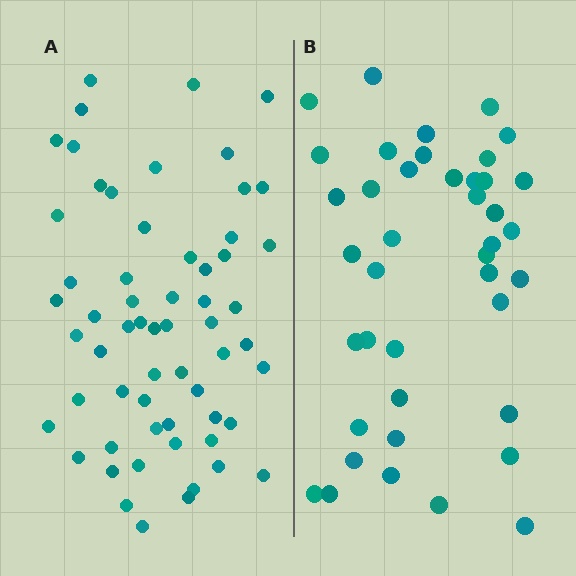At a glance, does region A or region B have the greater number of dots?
Region A (the left region) has more dots.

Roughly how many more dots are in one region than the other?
Region A has approximately 20 more dots than region B.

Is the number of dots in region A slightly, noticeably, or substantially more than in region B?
Region A has substantially more. The ratio is roughly 1.5 to 1.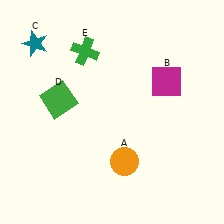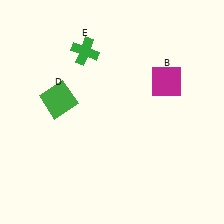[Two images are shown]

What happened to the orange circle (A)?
The orange circle (A) was removed in Image 2. It was in the bottom-right area of Image 1.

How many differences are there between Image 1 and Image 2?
There are 2 differences between the two images.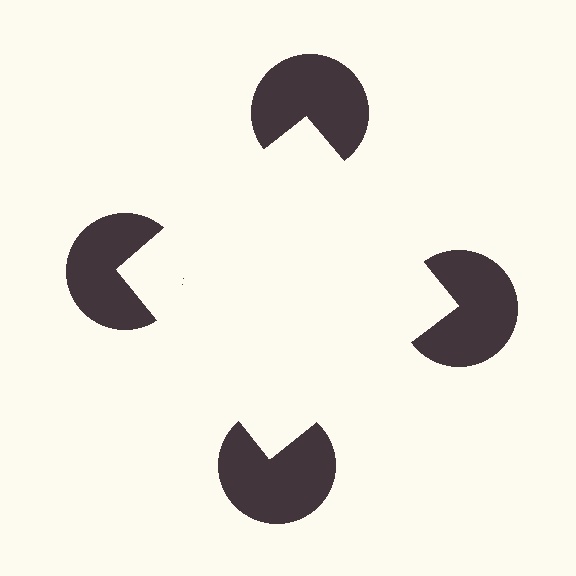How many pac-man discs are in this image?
There are 4 — one at each vertex of the illusory square.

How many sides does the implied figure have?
4 sides.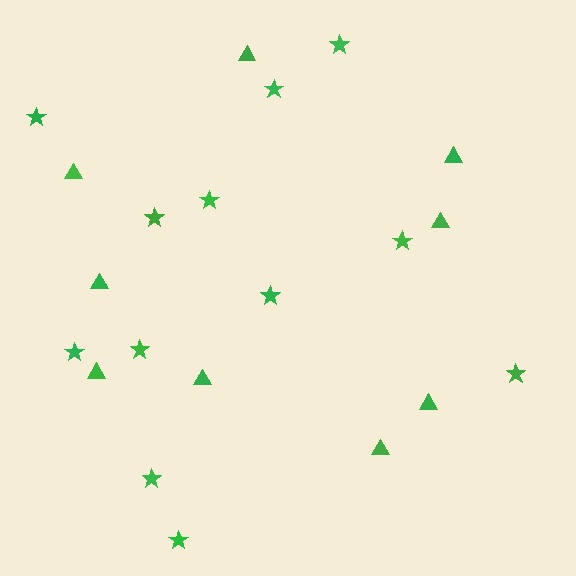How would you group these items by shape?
There are 2 groups: one group of triangles (9) and one group of stars (12).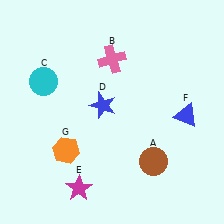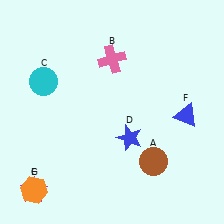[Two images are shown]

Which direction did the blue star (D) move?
The blue star (D) moved down.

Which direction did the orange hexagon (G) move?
The orange hexagon (G) moved down.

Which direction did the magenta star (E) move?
The magenta star (E) moved left.